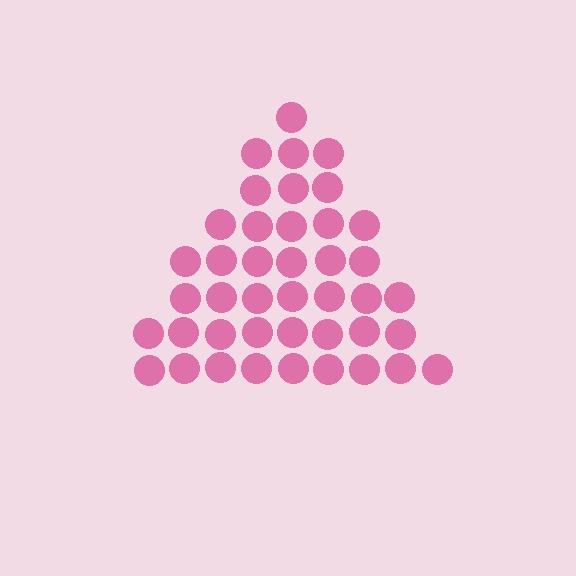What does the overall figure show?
The overall figure shows a triangle.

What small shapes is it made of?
It is made of small circles.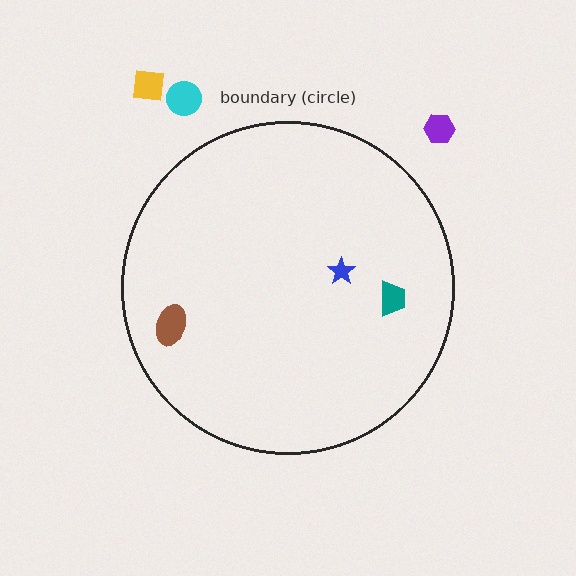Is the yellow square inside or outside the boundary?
Outside.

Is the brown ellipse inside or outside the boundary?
Inside.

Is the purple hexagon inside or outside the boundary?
Outside.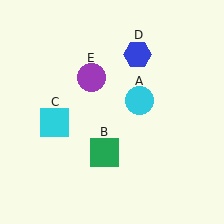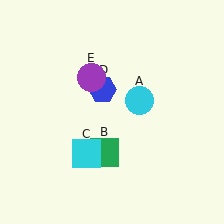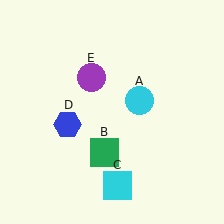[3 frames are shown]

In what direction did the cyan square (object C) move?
The cyan square (object C) moved down and to the right.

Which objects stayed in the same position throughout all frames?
Cyan circle (object A) and green square (object B) and purple circle (object E) remained stationary.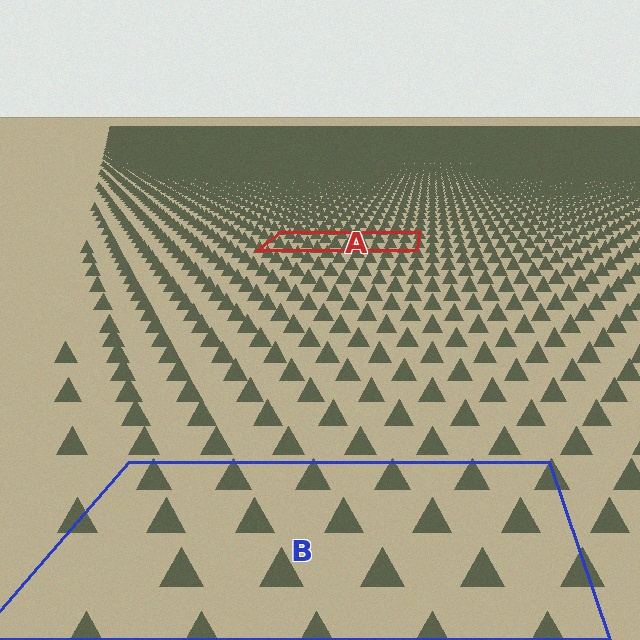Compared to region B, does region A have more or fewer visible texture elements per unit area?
Region A has more texture elements per unit area — they are packed more densely because it is farther away.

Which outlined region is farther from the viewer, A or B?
Region A is farther from the viewer — the texture elements inside it appear smaller and more densely packed.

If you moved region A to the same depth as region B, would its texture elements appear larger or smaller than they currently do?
They would appear larger. At a closer depth, the same texture elements are projected at a bigger on-screen size.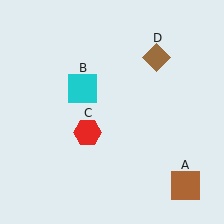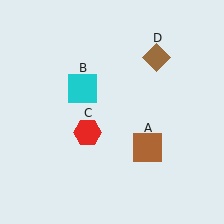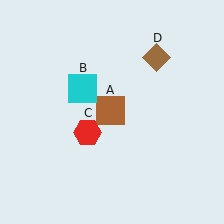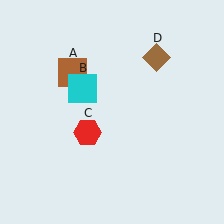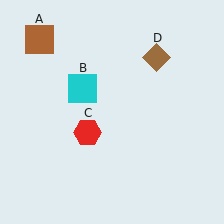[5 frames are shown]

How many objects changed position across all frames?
1 object changed position: brown square (object A).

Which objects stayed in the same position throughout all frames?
Cyan square (object B) and red hexagon (object C) and brown diamond (object D) remained stationary.